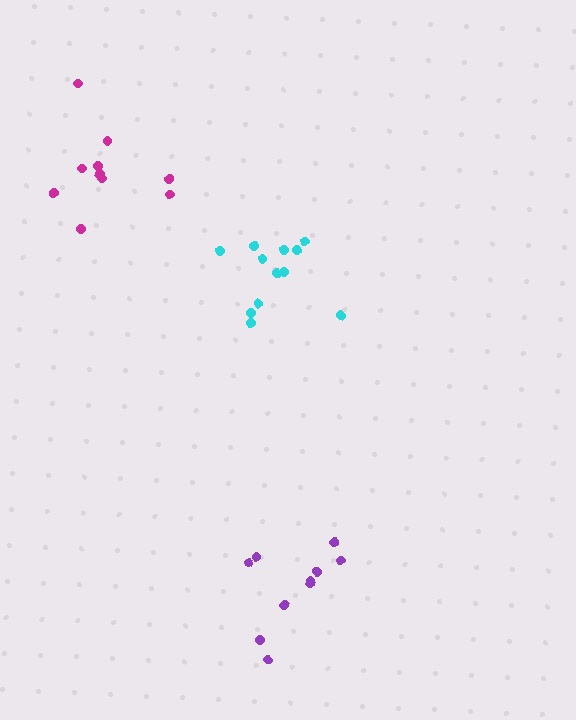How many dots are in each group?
Group 1: 12 dots, Group 2: 10 dots, Group 3: 10 dots (32 total).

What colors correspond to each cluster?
The clusters are colored: cyan, purple, magenta.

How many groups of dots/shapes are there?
There are 3 groups.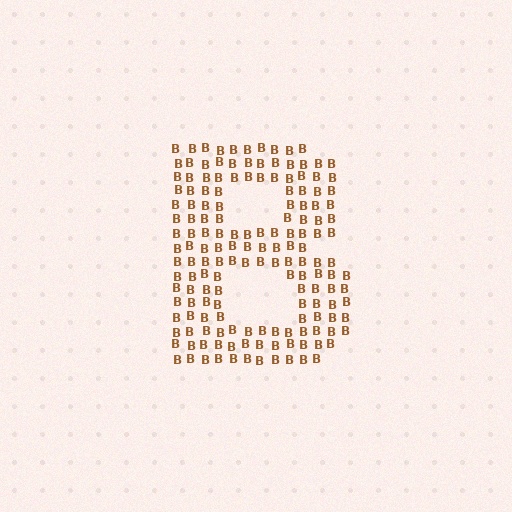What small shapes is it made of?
It is made of small letter B's.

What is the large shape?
The large shape is the letter B.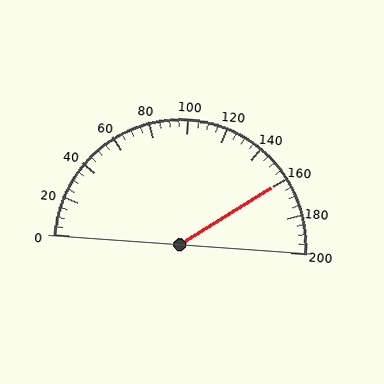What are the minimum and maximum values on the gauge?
The gauge ranges from 0 to 200.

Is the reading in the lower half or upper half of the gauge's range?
The reading is in the upper half of the range (0 to 200).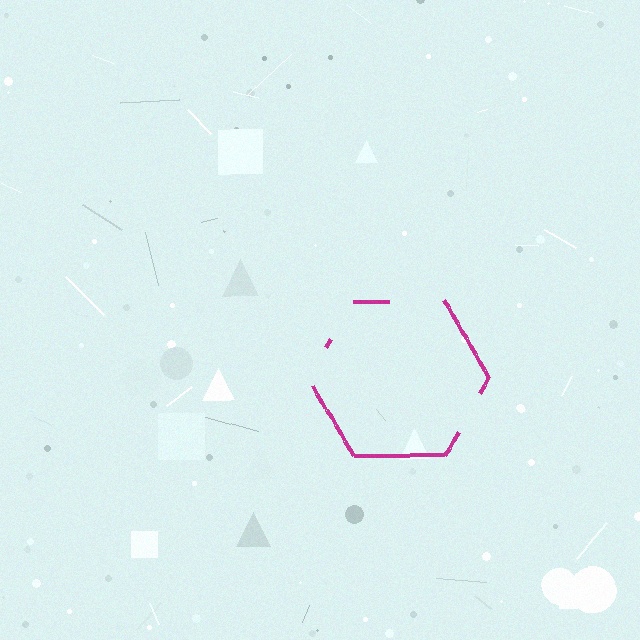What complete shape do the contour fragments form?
The contour fragments form a hexagon.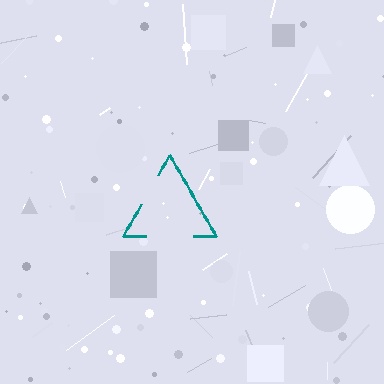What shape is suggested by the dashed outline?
The dashed outline suggests a triangle.